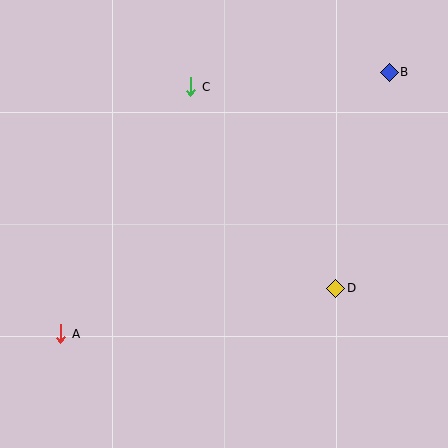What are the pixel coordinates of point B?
Point B is at (389, 72).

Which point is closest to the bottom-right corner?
Point D is closest to the bottom-right corner.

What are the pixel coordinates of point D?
Point D is at (336, 288).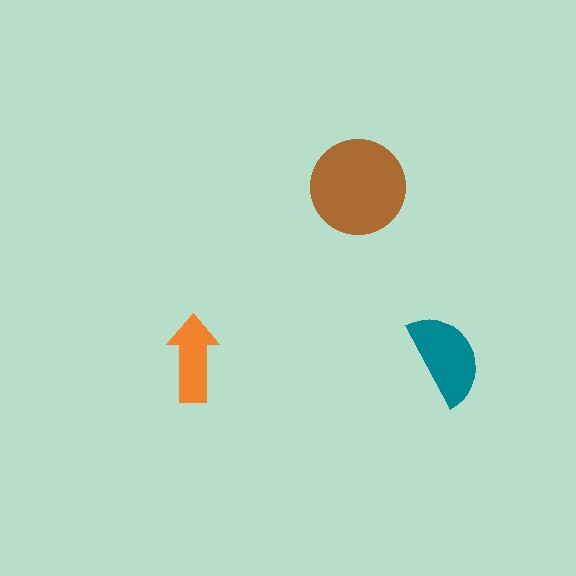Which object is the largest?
The brown circle.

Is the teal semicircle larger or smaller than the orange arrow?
Larger.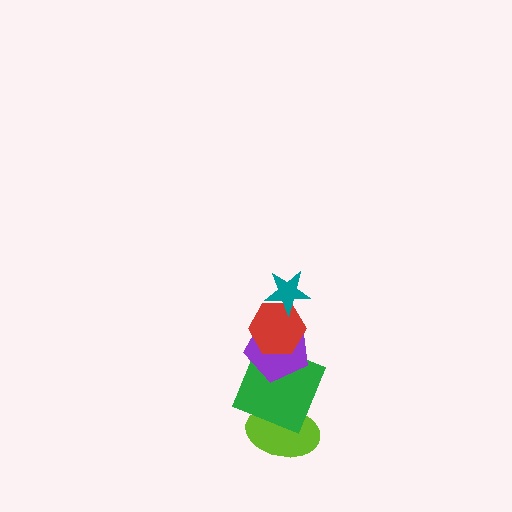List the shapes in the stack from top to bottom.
From top to bottom: the teal star, the red hexagon, the purple pentagon, the green square, the lime ellipse.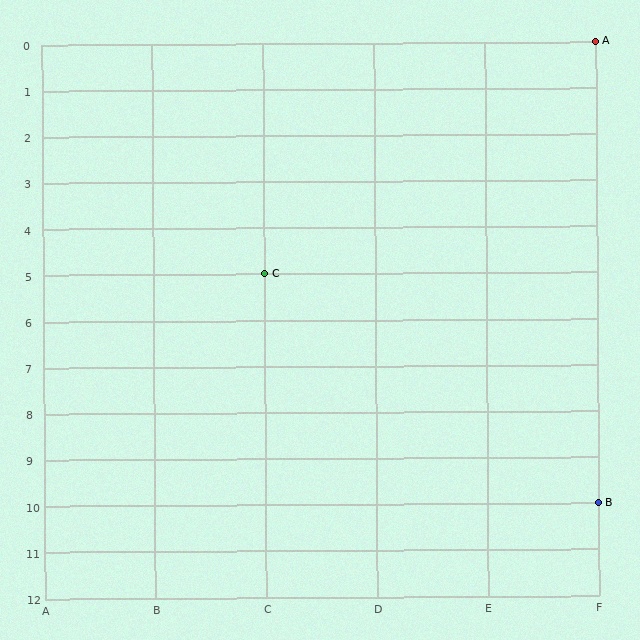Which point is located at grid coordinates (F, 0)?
Point A is at (F, 0).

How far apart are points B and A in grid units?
Points B and A are 10 rows apart.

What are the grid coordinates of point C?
Point C is at grid coordinates (C, 5).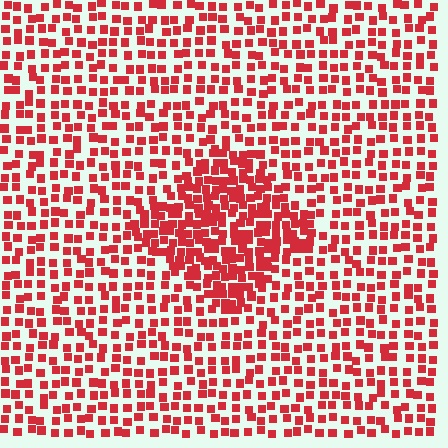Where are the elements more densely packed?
The elements are more densely packed inside the diamond boundary.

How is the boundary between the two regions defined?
The boundary is defined by a change in element density (approximately 1.9x ratio). All elements are the same color, size, and shape.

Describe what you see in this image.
The image contains small red elements arranged at two different densities. A diamond-shaped region is visible where the elements are more densely packed than the surrounding area.